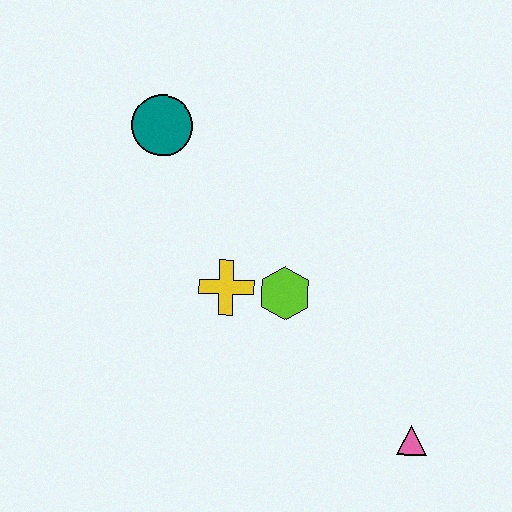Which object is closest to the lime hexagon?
The yellow cross is closest to the lime hexagon.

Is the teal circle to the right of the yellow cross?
No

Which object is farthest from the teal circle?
The pink triangle is farthest from the teal circle.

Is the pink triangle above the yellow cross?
No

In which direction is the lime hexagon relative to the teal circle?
The lime hexagon is below the teal circle.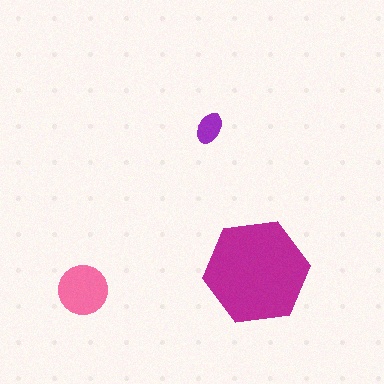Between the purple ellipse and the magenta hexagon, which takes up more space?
The magenta hexagon.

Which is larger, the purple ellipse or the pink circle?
The pink circle.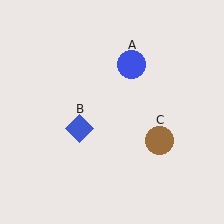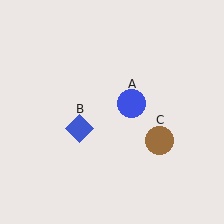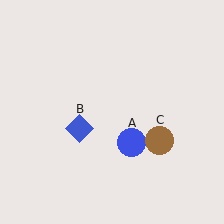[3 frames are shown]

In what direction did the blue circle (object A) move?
The blue circle (object A) moved down.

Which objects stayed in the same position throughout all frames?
Blue diamond (object B) and brown circle (object C) remained stationary.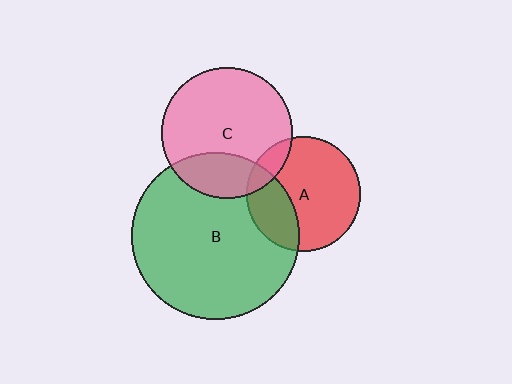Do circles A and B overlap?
Yes.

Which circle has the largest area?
Circle B (green).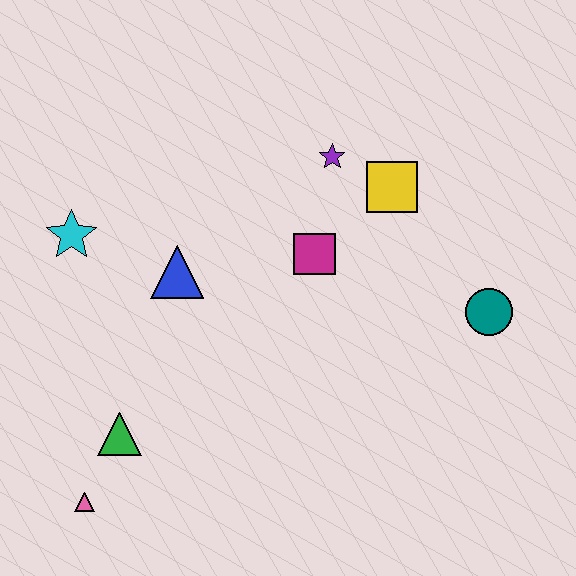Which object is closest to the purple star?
The yellow square is closest to the purple star.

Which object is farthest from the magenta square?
The pink triangle is farthest from the magenta square.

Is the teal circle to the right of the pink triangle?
Yes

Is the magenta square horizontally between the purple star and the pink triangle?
Yes